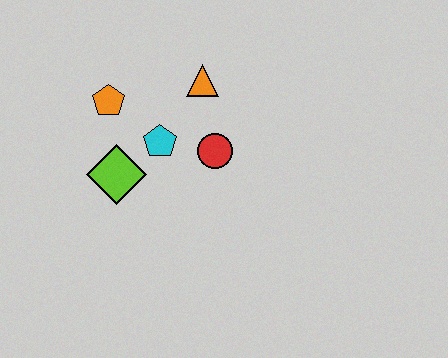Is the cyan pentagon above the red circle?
Yes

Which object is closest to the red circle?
The cyan pentagon is closest to the red circle.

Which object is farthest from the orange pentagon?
The red circle is farthest from the orange pentagon.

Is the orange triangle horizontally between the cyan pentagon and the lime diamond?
No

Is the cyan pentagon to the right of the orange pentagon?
Yes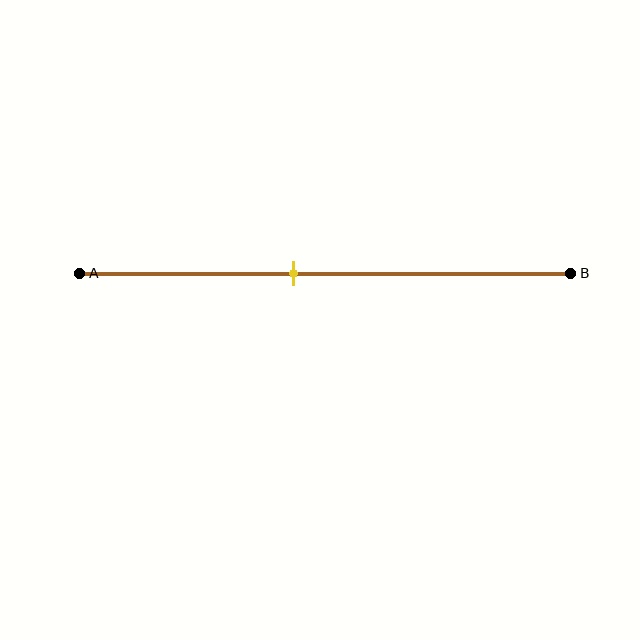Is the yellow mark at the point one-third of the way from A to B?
No, the mark is at about 45% from A, not at the 33% one-third point.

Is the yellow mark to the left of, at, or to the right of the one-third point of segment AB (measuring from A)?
The yellow mark is to the right of the one-third point of segment AB.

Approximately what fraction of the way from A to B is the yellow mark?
The yellow mark is approximately 45% of the way from A to B.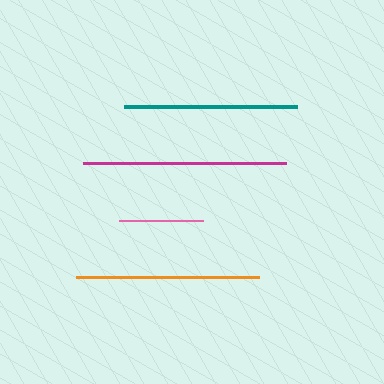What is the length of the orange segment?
The orange segment is approximately 183 pixels long.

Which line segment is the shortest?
The pink line is the shortest at approximately 84 pixels.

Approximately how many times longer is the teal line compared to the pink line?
The teal line is approximately 2.1 times the length of the pink line.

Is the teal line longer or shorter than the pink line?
The teal line is longer than the pink line.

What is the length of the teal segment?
The teal segment is approximately 173 pixels long.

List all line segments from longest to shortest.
From longest to shortest: magenta, orange, teal, pink.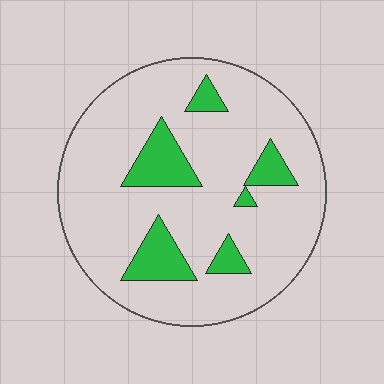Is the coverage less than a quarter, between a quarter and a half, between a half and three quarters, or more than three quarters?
Less than a quarter.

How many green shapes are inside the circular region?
6.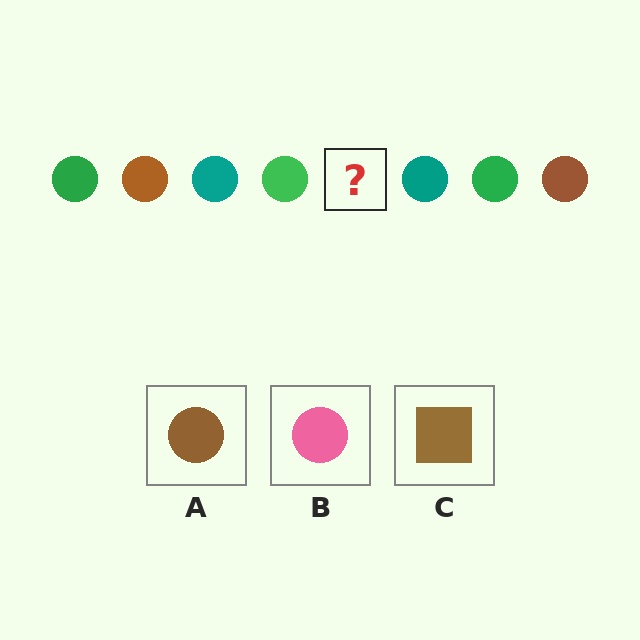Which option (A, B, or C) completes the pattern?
A.